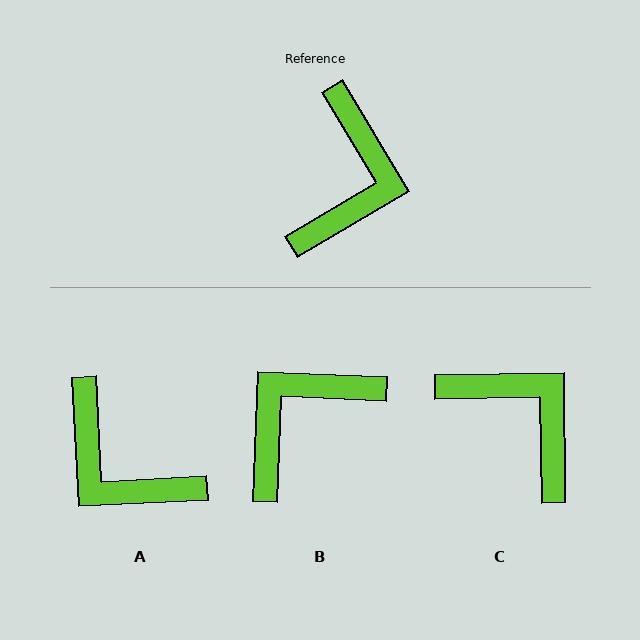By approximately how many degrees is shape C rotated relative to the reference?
Approximately 60 degrees counter-clockwise.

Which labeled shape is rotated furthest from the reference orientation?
B, about 147 degrees away.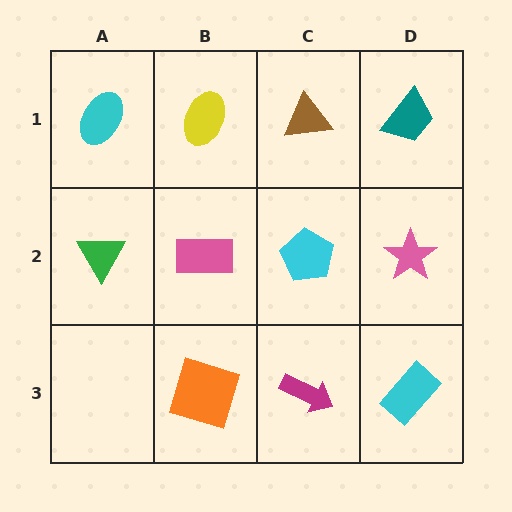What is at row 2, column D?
A pink star.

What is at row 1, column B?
A yellow ellipse.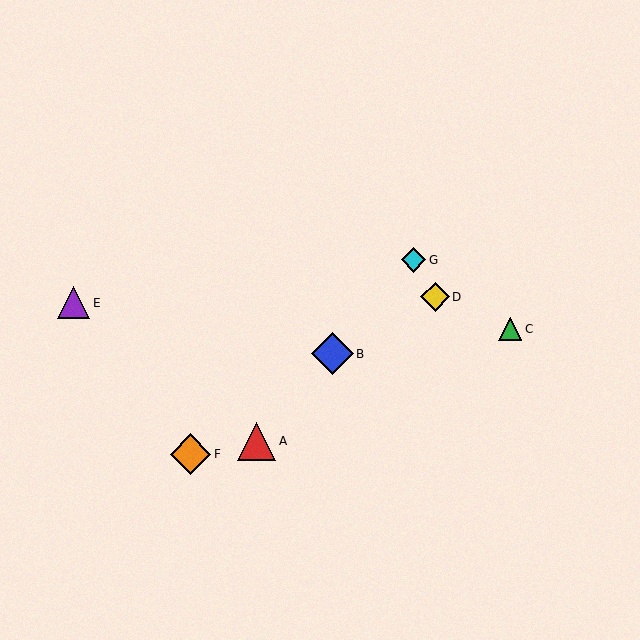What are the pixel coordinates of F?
Object F is at (190, 454).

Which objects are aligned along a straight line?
Objects A, B, G are aligned along a straight line.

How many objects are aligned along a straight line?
3 objects (A, B, G) are aligned along a straight line.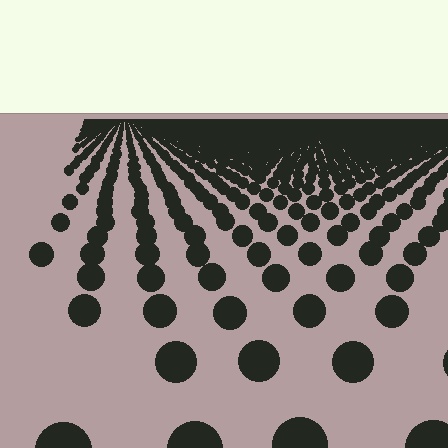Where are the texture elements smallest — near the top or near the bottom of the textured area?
Near the top.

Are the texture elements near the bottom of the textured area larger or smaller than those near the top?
Larger. Near the bottom, elements are closer to the viewer and appear at a bigger on-screen size.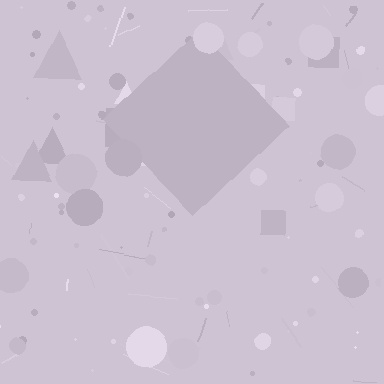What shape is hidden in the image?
A diamond is hidden in the image.